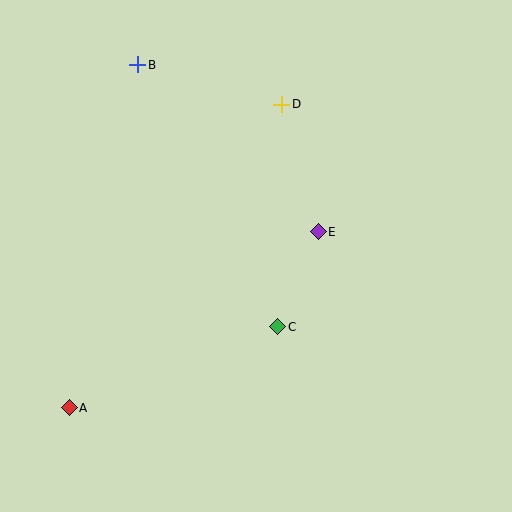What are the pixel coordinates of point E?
Point E is at (318, 232).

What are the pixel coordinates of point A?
Point A is at (69, 408).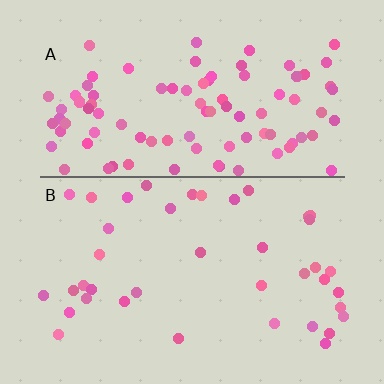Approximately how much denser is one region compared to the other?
Approximately 2.5× — region A over region B.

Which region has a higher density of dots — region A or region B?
A (the top).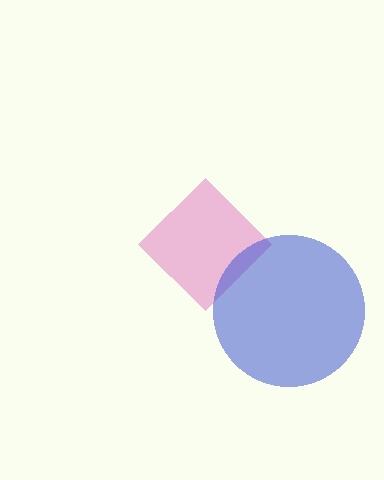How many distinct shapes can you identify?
There are 2 distinct shapes: a pink diamond, a blue circle.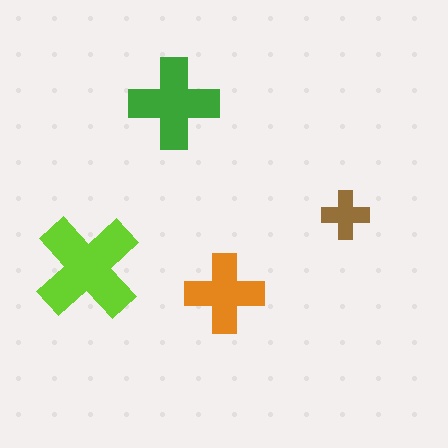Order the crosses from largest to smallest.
the lime one, the green one, the orange one, the brown one.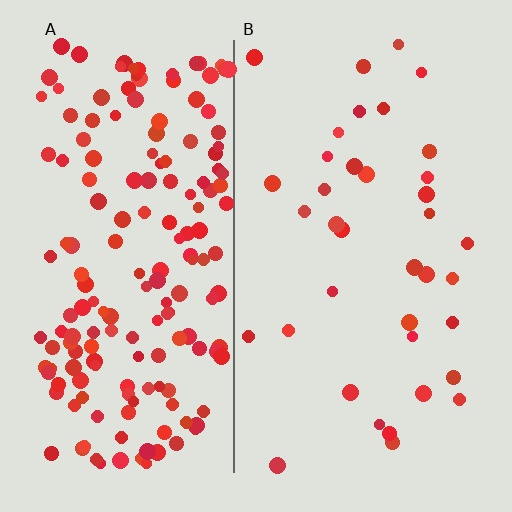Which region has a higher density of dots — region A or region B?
A (the left).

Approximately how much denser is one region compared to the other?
Approximately 4.7× — region A over region B.